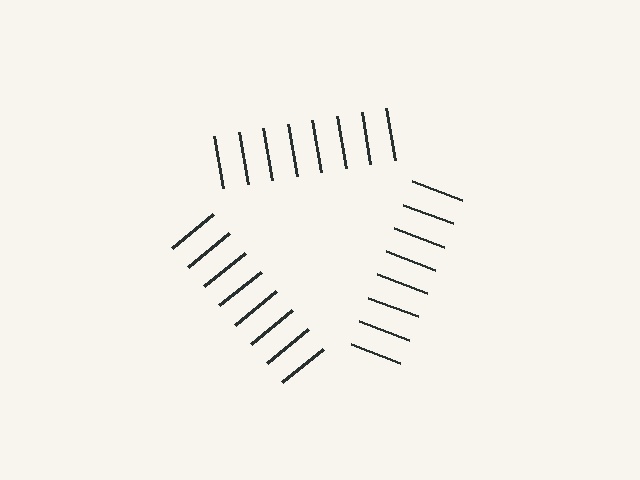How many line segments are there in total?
24 — 8 along each of the 3 edges.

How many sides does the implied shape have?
3 sides — the line-ends trace a triangle.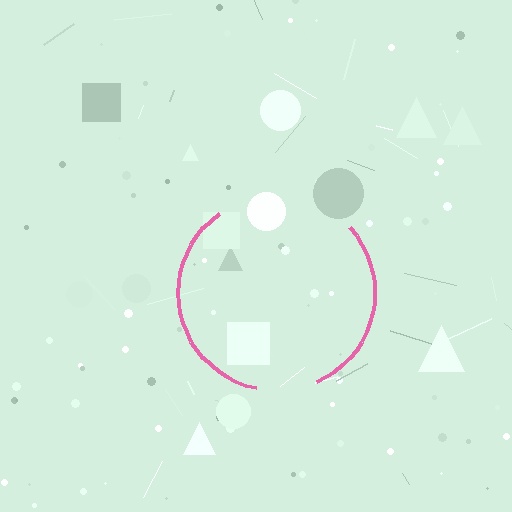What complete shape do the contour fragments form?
The contour fragments form a circle.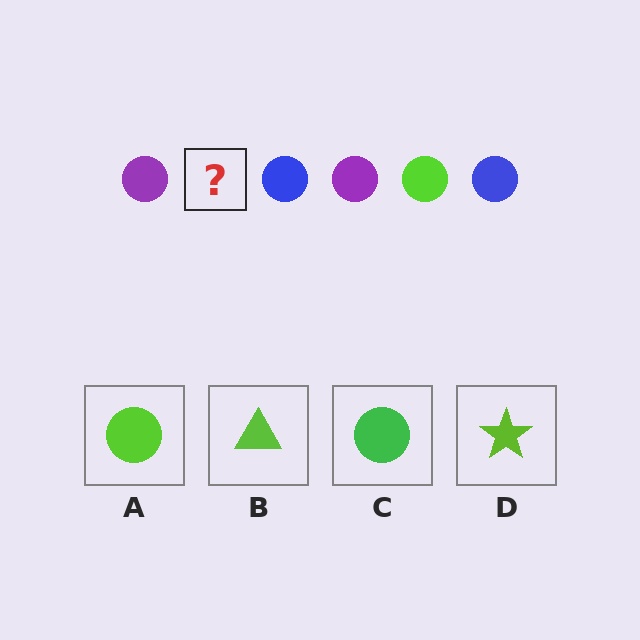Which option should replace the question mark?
Option A.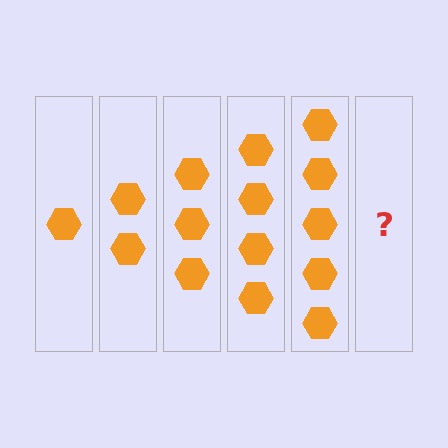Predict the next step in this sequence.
The next step is 6 hexagons.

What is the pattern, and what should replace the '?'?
The pattern is that each step adds one more hexagon. The '?' should be 6 hexagons.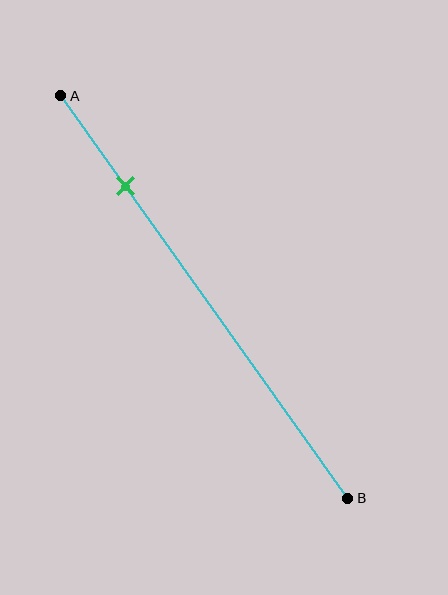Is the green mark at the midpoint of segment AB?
No, the mark is at about 20% from A, not at the 50% midpoint.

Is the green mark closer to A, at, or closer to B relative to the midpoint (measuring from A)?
The green mark is closer to point A than the midpoint of segment AB.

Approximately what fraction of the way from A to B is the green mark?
The green mark is approximately 20% of the way from A to B.